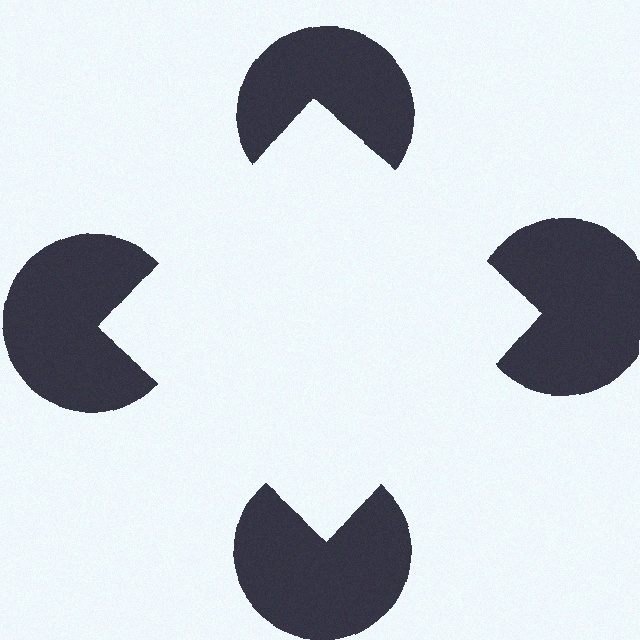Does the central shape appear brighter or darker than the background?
It typically appears slightly brighter than the background, even though no actual brightness change is drawn.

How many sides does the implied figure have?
4 sides.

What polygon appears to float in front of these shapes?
An illusory square — its edges are inferred from the aligned wedge cuts in the pac-man discs, not physically drawn.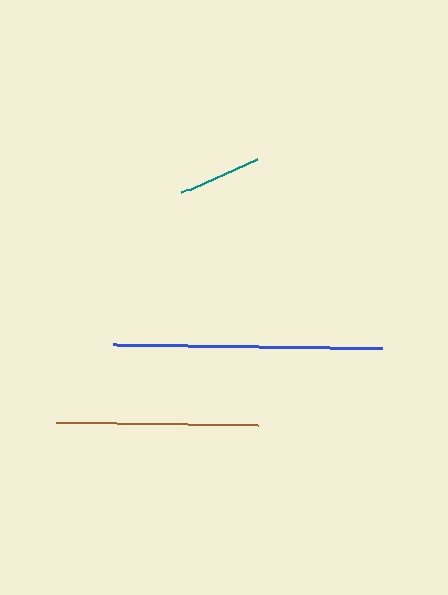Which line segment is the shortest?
The teal line is the shortest at approximately 82 pixels.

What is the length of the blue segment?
The blue segment is approximately 268 pixels long.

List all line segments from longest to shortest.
From longest to shortest: blue, brown, teal.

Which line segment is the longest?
The blue line is the longest at approximately 268 pixels.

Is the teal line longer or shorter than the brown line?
The brown line is longer than the teal line.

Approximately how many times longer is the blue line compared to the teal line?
The blue line is approximately 3.3 times the length of the teal line.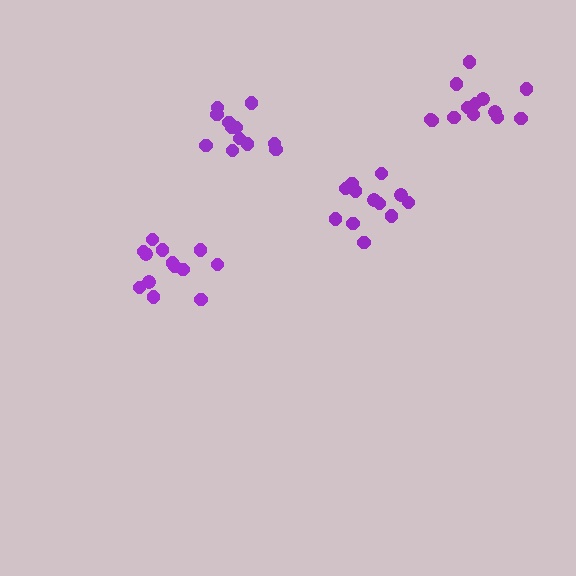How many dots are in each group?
Group 1: 12 dots, Group 2: 13 dots, Group 3: 13 dots, Group 4: 12 dots (50 total).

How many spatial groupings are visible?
There are 4 spatial groupings.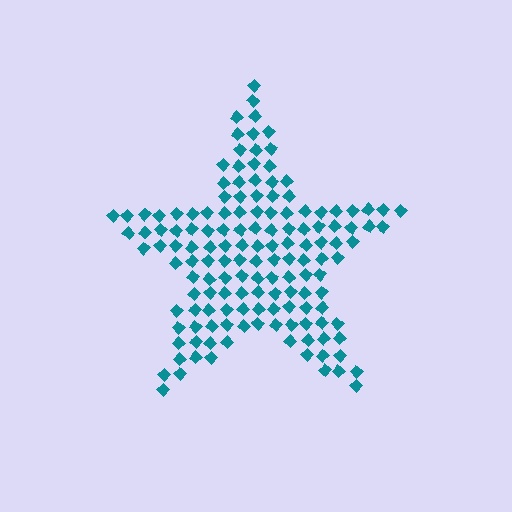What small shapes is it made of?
It is made of small diamonds.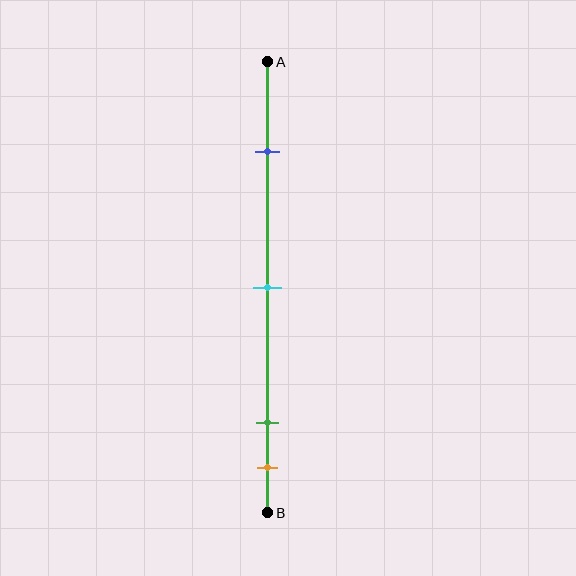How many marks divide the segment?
There are 4 marks dividing the segment.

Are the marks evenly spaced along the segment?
No, the marks are not evenly spaced.